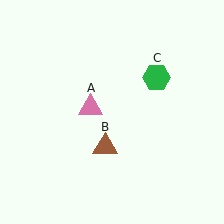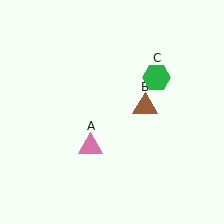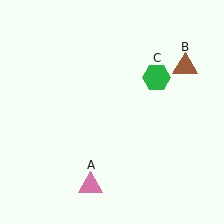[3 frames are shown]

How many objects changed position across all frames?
2 objects changed position: pink triangle (object A), brown triangle (object B).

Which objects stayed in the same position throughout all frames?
Green hexagon (object C) remained stationary.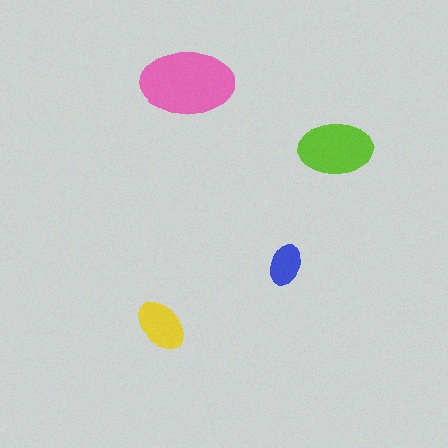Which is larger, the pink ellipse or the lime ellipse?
The pink one.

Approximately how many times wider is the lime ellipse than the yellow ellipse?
About 1.5 times wider.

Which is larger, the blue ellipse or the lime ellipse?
The lime one.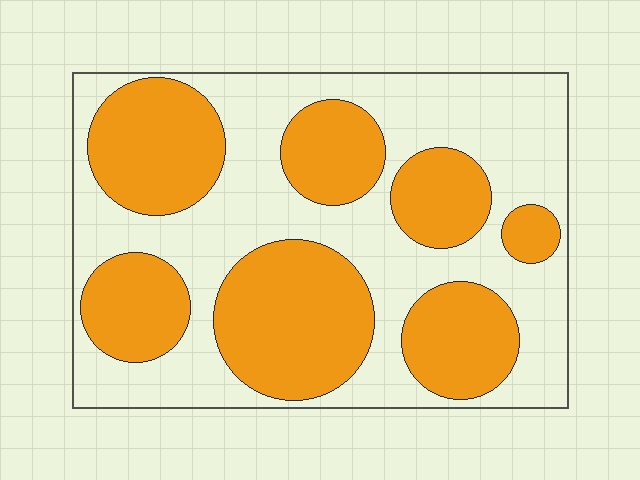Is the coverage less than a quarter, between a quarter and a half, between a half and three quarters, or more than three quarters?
Between a quarter and a half.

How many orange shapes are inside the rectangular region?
7.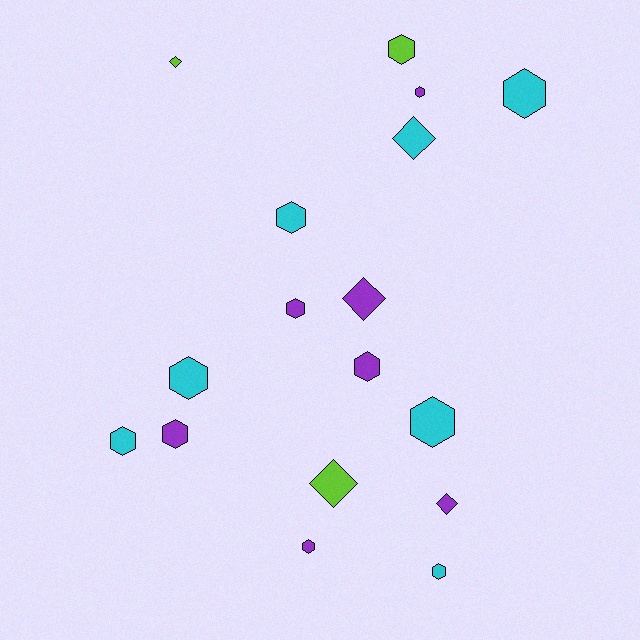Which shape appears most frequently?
Hexagon, with 12 objects.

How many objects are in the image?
There are 17 objects.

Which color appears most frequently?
Purple, with 7 objects.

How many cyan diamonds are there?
There is 1 cyan diamond.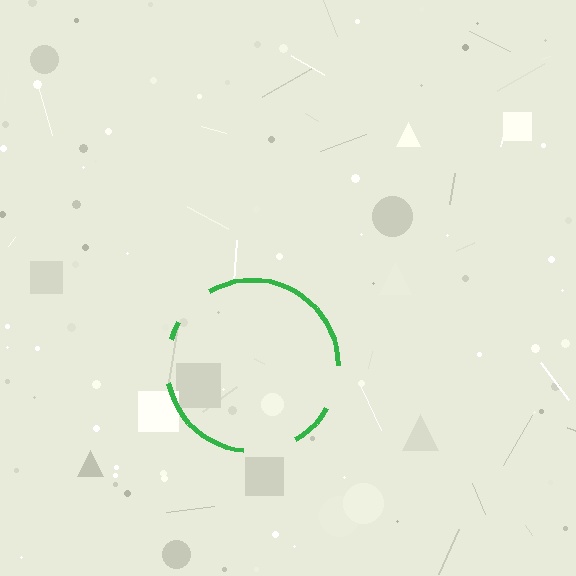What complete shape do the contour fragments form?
The contour fragments form a circle.